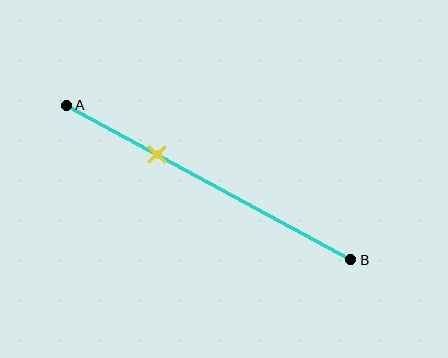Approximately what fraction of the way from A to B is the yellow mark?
The yellow mark is approximately 30% of the way from A to B.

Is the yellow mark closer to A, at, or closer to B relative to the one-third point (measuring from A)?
The yellow mark is approximately at the one-third point of segment AB.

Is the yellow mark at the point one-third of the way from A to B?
Yes, the mark is approximately at the one-third point.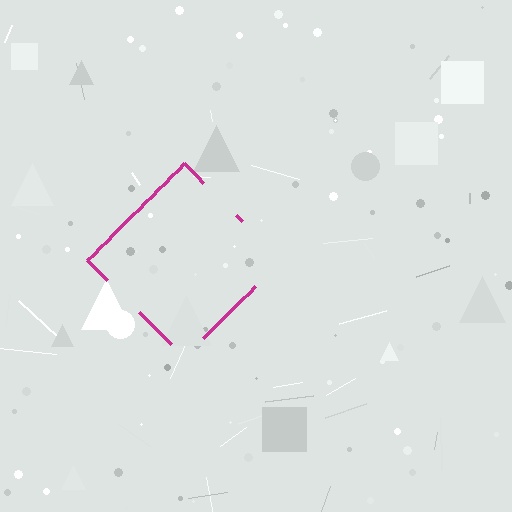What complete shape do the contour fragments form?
The contour fragments form a diamond.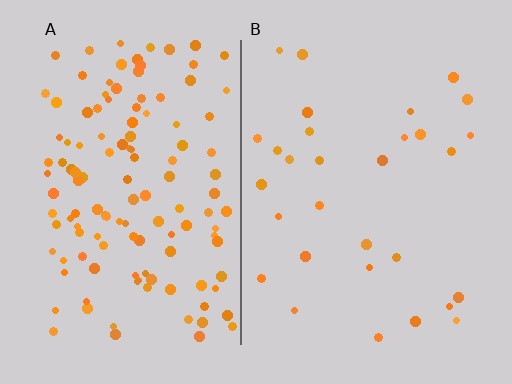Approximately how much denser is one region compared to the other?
Approximately 4.2× — region A over region B.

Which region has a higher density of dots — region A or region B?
A (the left).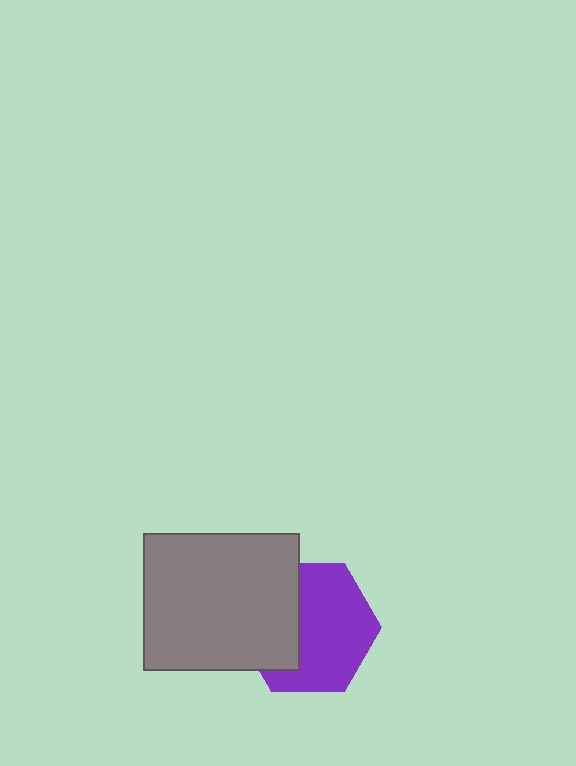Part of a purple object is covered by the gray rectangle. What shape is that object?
It is a hexagon.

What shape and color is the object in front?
The object in front is a gray rectangle.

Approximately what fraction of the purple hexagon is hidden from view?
Roughly 38% of the purple hexagon is hidden behind the gray rectangle.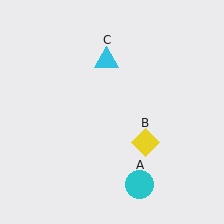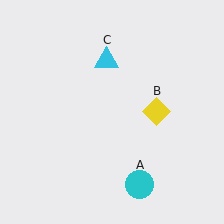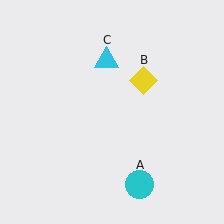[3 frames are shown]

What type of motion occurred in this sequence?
The yellow diamond (object B) rotated counterclockwise around the center of the scene.